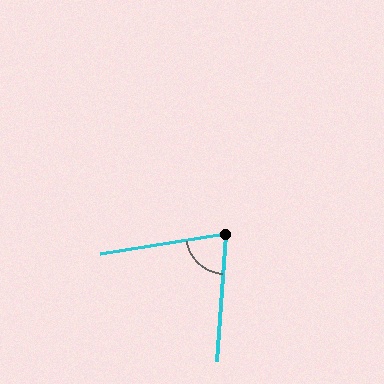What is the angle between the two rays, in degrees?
Approximately 77 degrees.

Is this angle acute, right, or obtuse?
It is acute.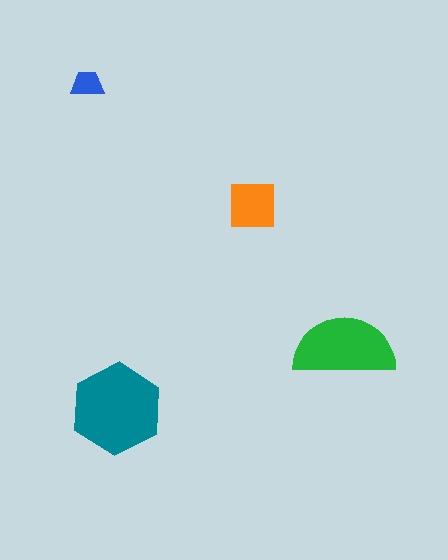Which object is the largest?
The teal hexagon.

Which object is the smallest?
The blue trapezoid.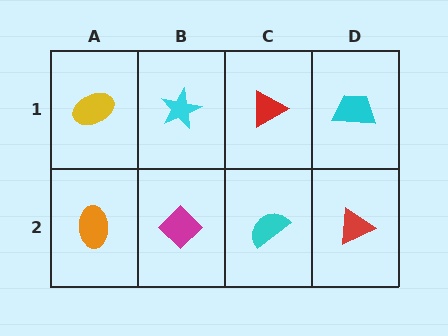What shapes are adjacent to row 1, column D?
A red triangle (row 2, column D), a red triangle (row 1, column C).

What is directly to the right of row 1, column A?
A cyan star.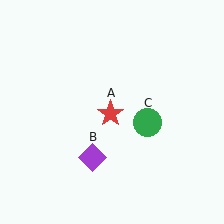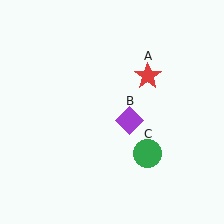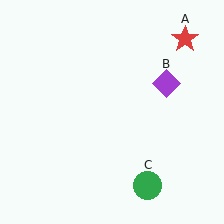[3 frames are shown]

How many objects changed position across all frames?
3 objects changed position: red star (object A), purple diamond (object B), green circle (object C).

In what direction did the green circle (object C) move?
The green circle (object C) moved down.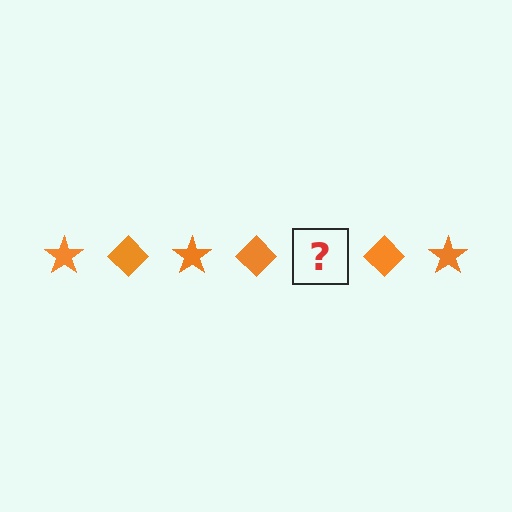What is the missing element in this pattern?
The missing element is an orange star.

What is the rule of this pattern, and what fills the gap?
The rule is that the pattern cycles through star, diamond shapes in orange. The gap should be filled with an orange star.